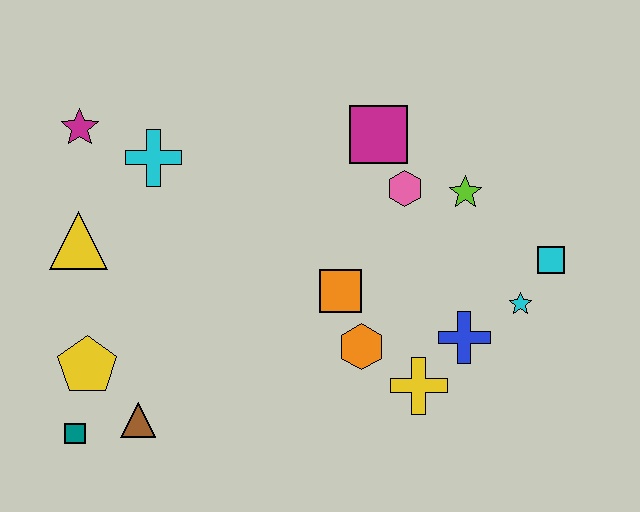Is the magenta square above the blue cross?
Yes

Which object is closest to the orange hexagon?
The orange square is closest to the orange hexagon.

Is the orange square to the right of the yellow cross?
No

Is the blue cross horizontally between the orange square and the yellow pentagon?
No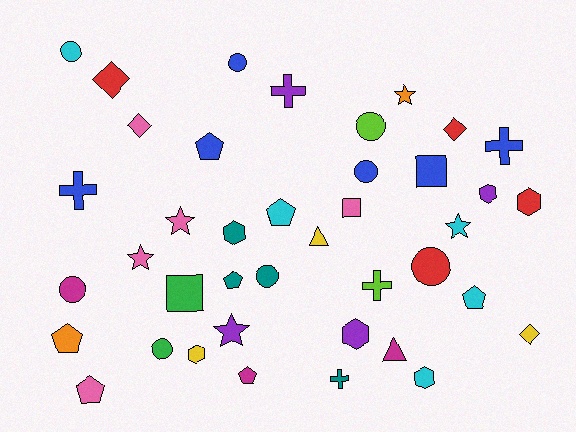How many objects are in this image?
There are 40 objects.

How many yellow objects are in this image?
There are 3 yellow objects.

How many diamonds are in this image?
There are 4 diamonds.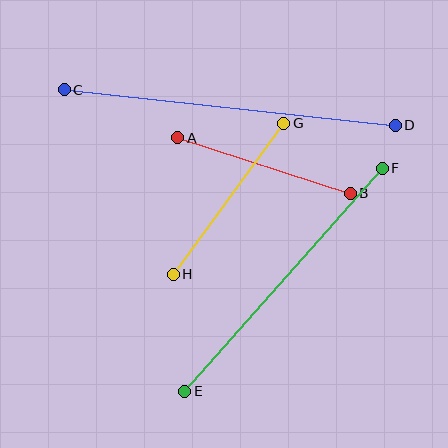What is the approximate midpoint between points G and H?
The midpoint is at approximately (228, 199) pixels.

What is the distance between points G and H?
The distance is approximately 187 pixels.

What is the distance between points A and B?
The distance is approximately 181 pixels.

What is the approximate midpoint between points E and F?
The midpoint is at approximately (284, 280) pixels.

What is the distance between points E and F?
The distance is approximately 298 pixels.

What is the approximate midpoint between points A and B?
The midpoint is at approximately (264, 165) pixels.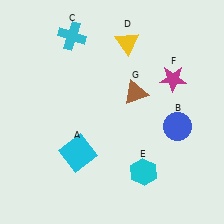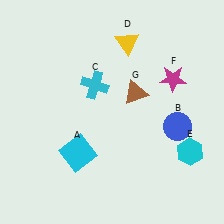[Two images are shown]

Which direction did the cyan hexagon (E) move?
The cyan hexagon (E) moved right.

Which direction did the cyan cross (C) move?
The cyan cross (C) moved down.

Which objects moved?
The objects that moved are: the cyan cross (C), the cyan hexagon (E).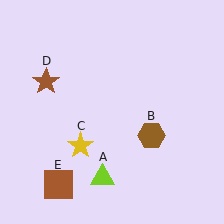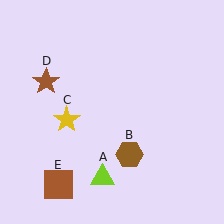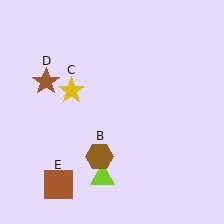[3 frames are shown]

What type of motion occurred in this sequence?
The brown hexagon (object B), yellow star (object C) rotated clockwise around the center of the scene.